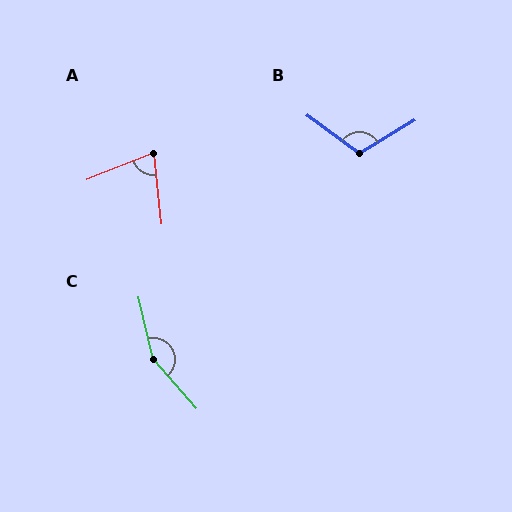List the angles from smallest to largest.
A (75°), B (112°), C (152°).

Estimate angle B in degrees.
Approximately 112 degrees.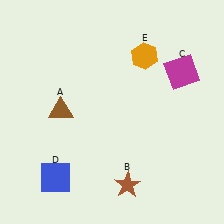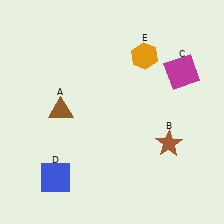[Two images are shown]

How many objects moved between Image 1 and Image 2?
1 object moved between the two images.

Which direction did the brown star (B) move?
The brown star (B) moved up.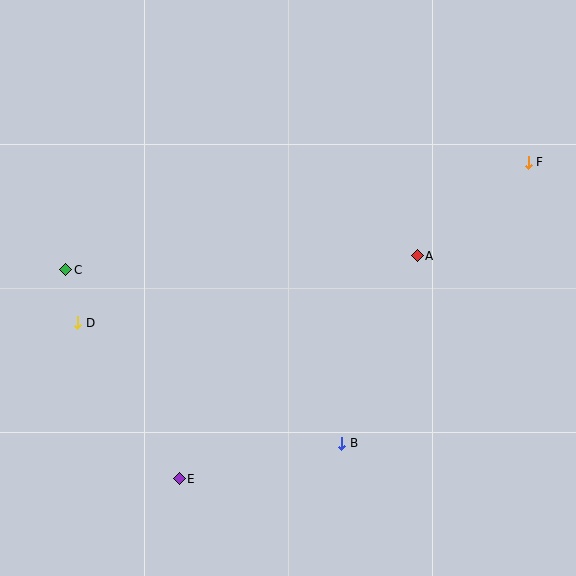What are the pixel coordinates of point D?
Point D is at (78, 323).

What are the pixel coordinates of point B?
Point B is at (342, 443).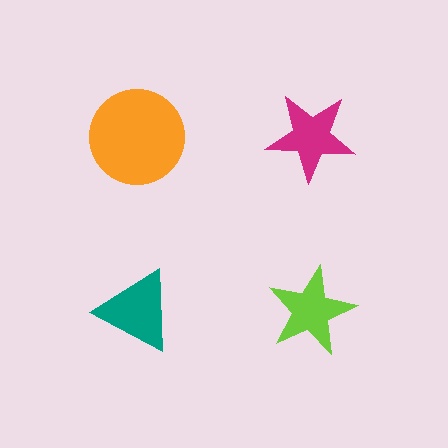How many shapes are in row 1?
2 shapes.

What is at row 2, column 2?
A lime star.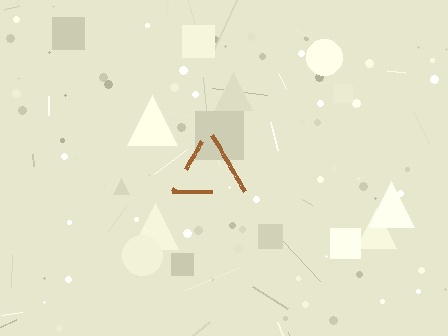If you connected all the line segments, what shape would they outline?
They would outline a triangle.